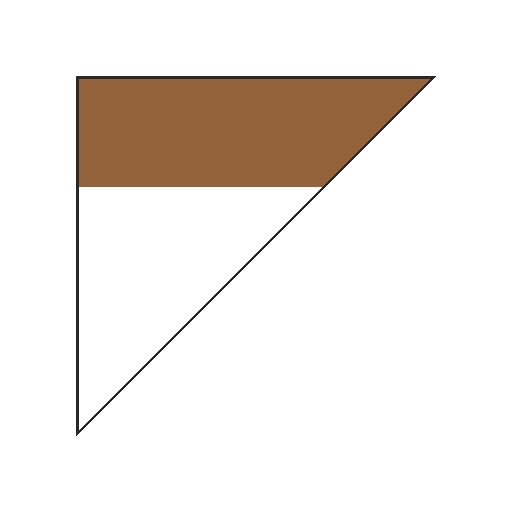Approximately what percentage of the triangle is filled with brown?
Approximately 50%.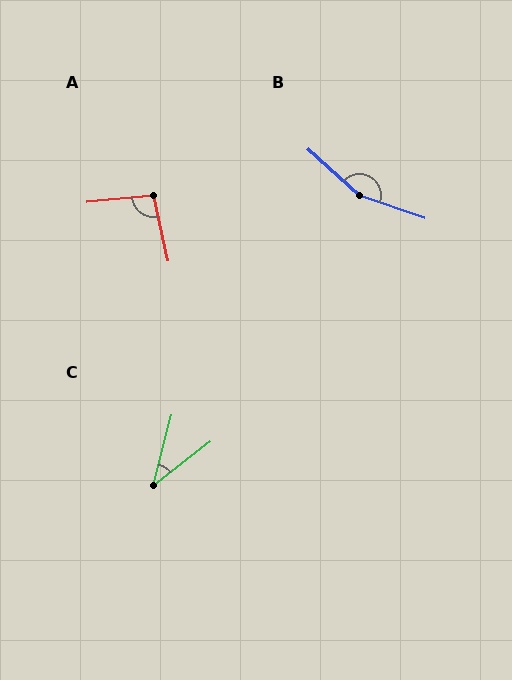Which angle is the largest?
B, at approximately 157 degrees.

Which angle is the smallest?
C, at approximately 38 degrees.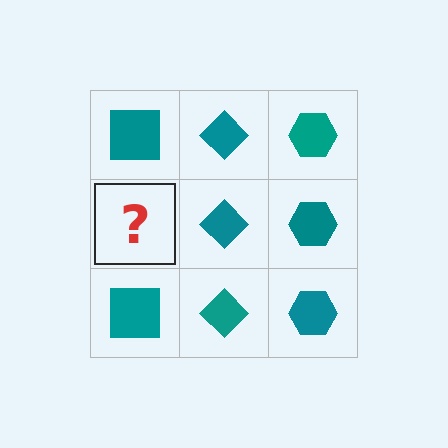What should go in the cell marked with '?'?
The missing cell should contain a teal square.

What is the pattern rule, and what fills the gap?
The rule is that each column has a consistent shape. The gap should be filled with a teal square.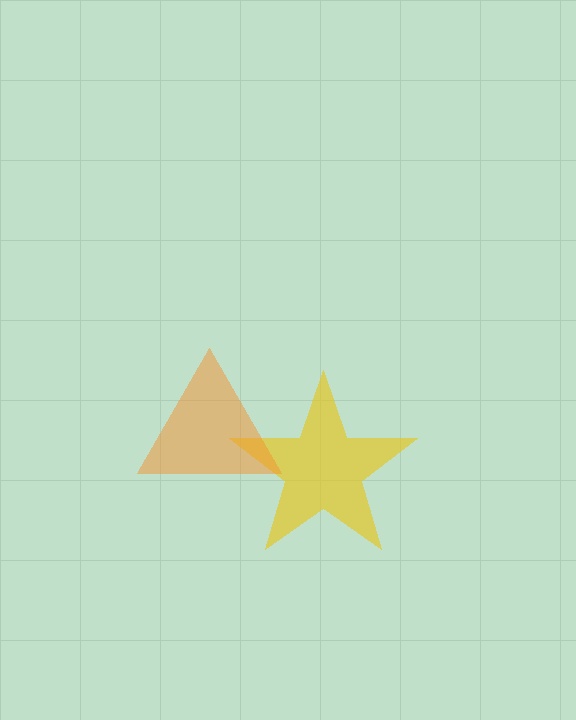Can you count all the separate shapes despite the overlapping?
Yes, there are 2 separate shapes.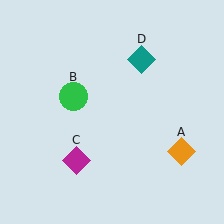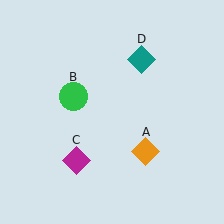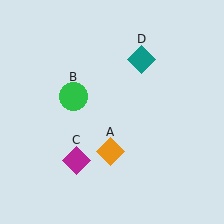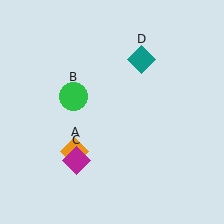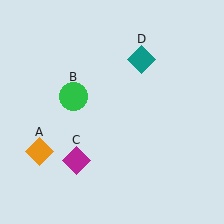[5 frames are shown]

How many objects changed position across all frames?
1 object changed position: orange diamond (object A).